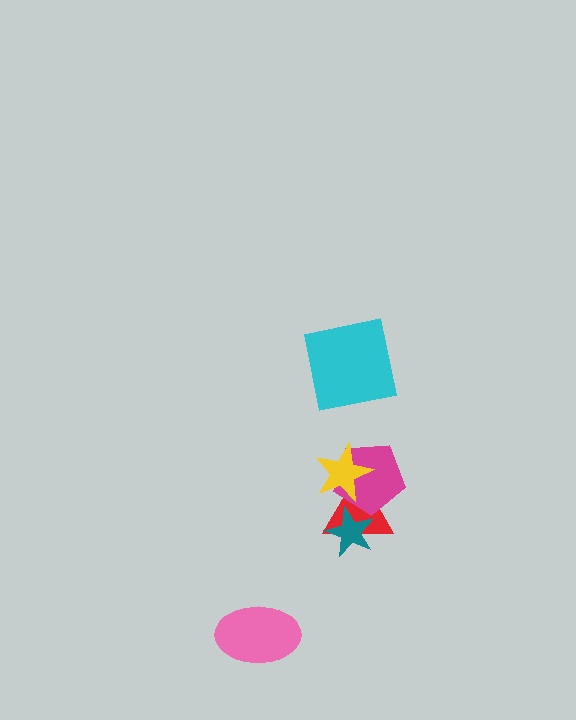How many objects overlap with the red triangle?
3 objects overlap with the red triangle.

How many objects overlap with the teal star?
1 object overlaps with the teal star.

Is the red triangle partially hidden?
Yes, it is partially covered by another shape.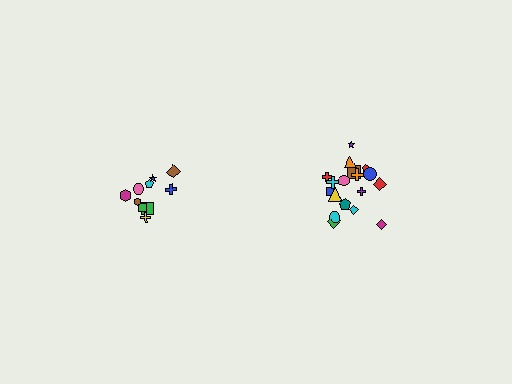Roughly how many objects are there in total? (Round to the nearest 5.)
Roughly 30 objects in total.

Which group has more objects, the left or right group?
The right group.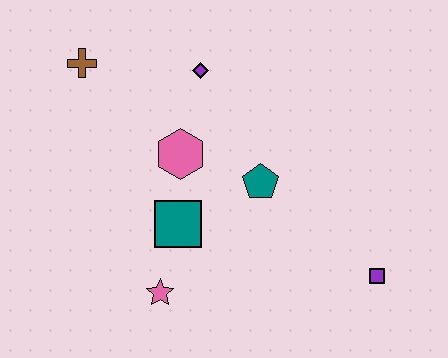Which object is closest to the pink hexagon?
The teal square is closest to the pink hexagon.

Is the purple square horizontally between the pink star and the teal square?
No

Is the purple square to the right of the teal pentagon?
Yes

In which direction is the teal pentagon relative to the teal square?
The teal pentagon is to the right of the teal square.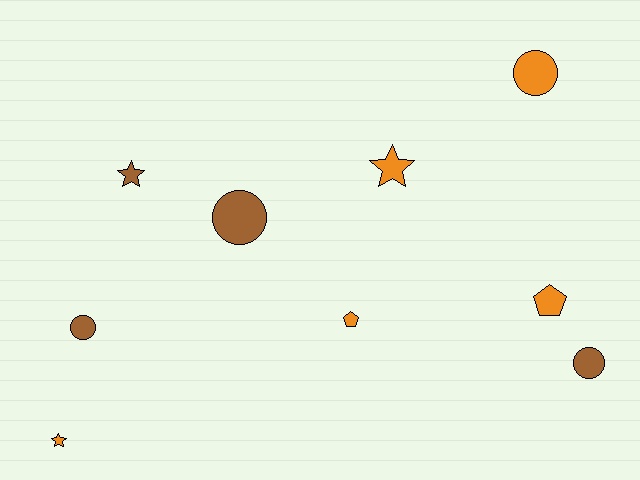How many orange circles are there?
There is 1 orange circle.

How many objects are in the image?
There are 9 objects.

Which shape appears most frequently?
Circle, with 4 objects.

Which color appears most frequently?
Orange, with 5 objects.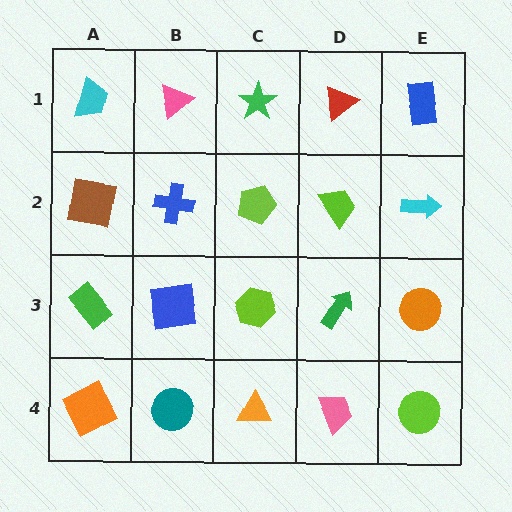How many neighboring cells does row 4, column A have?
2.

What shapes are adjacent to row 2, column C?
A green star (row 1, column C), a lime hexagon (row 3, column C), a blue cross (row 2, column B), a lime trapezoid (row 2, column D).